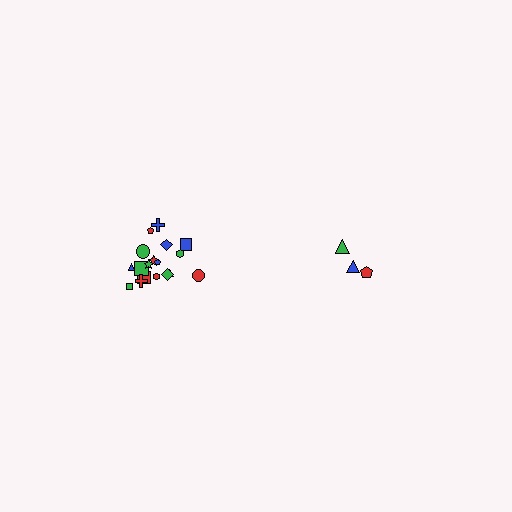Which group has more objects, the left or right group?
The left group.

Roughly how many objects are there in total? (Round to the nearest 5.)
Roughly 20 objects in total.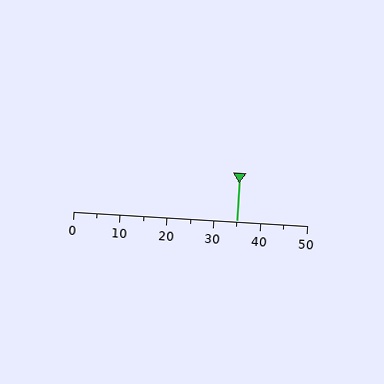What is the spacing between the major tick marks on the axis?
The major ticks are spaced 10 apart.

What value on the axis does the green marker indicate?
The marker indicates approximately 35.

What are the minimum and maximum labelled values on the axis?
The axis runs from 0 to 50.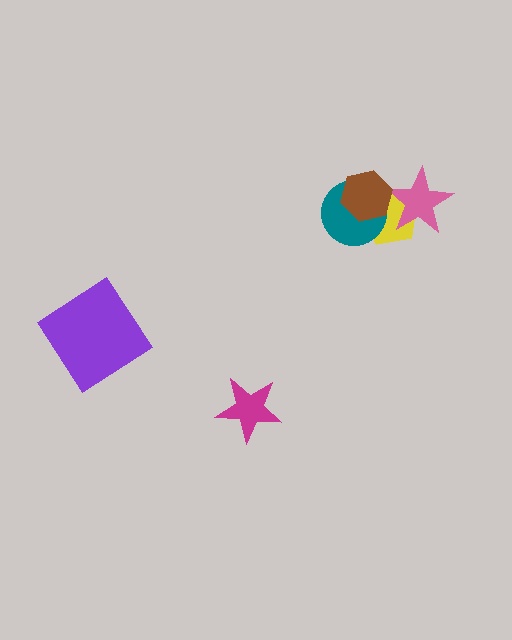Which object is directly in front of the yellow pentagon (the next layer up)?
The teal circle is directly in front of the yellow pentagon.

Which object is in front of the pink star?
The brown hexagon is in front of the pink star.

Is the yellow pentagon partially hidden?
Yes, it is partially covered by another shape.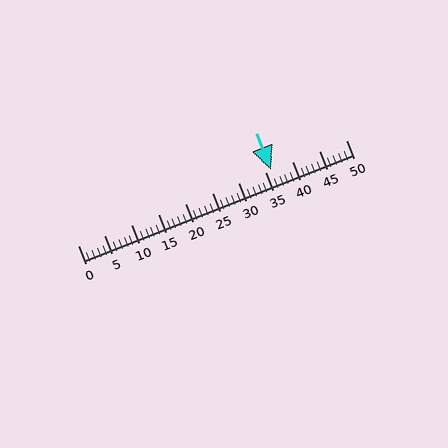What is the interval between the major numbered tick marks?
The major tick marks are spaced 5 units apart.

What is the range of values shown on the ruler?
The ruler shows values from 0 to 50.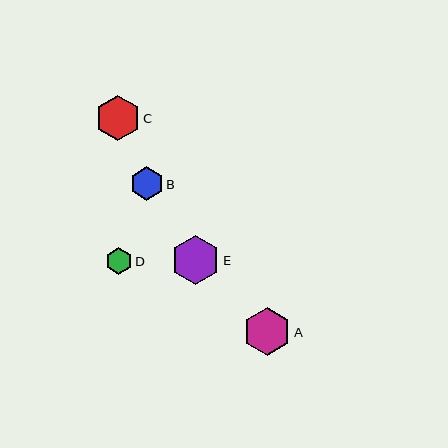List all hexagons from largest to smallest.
From largest to smallest: E, A, C, B, D.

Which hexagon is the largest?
Hexagon E is the largest with a size of approximately 48 pixels.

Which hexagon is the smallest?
Hexagon D is the smallest with a size of approximately 26 pixels.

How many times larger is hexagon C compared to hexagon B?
Hexagon C is approximately 1.3 times the size of hexagon B.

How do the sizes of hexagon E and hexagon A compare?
Hexagon E and hexagon A are approximately the same size.